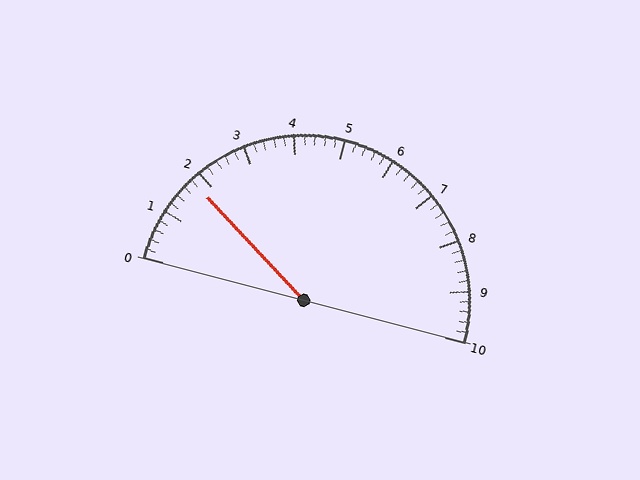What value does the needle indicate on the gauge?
The needle indicates approximately 1.8.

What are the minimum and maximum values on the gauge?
The gauge ranges from 0 to 10.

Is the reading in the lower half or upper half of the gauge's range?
The reading is in the lower half of the range (0 to 10).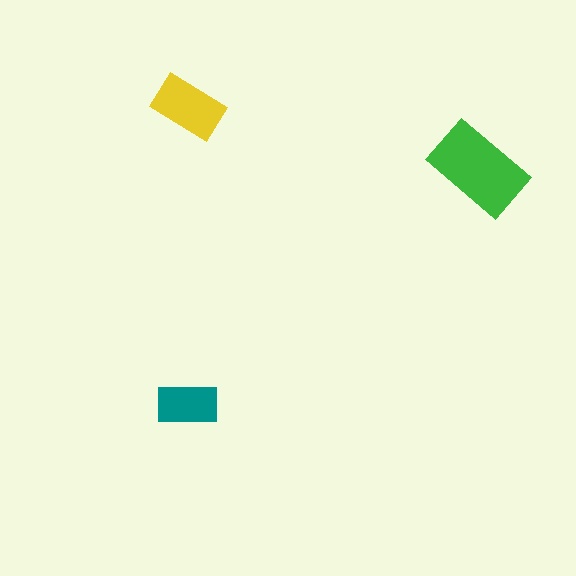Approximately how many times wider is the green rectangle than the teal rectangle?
About 1.5 times wider.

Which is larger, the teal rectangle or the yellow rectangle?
The yellow one.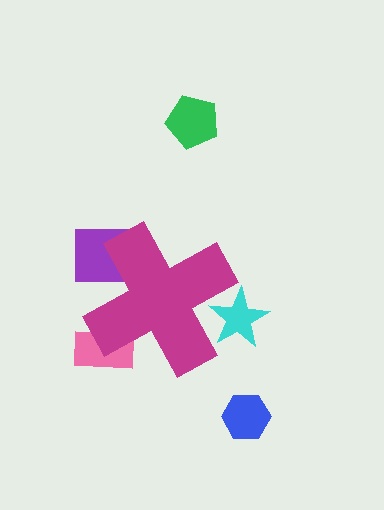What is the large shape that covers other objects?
A magenta cross.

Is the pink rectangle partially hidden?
Yes, the pink rectangle is partially hidden behind the magenta cross.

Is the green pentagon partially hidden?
No, the green pentagon is fully visible.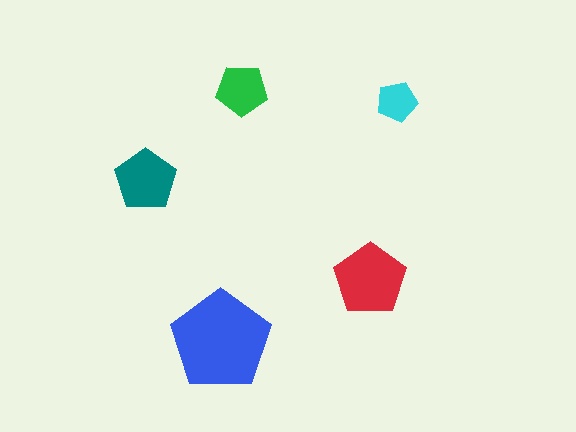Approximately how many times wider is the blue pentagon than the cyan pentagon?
About 2.5 times wider.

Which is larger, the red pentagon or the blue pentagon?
The blue one.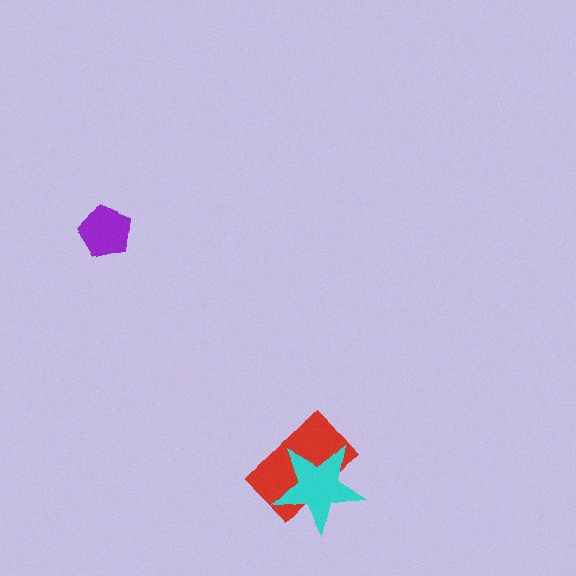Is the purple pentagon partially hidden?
No, no other shape covers it.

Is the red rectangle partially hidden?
Yes, it is partially covered by another shape.